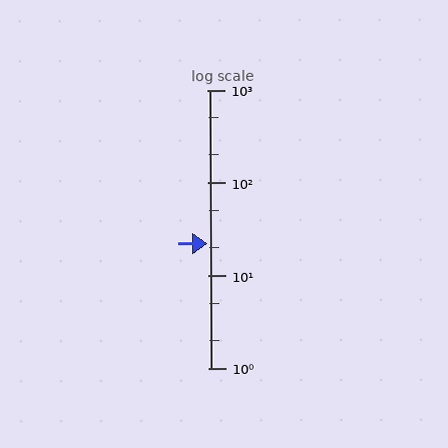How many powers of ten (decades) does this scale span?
The scale spans 3 decades, from 1 to 1000.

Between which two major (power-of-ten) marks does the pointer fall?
The pointer is between 10 and 100.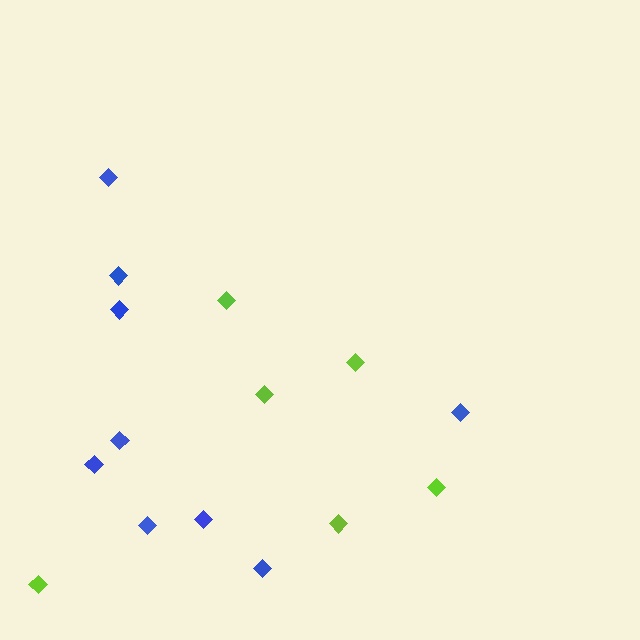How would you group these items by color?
There are 2 groups: one group of lime diamonds (6) and one group of blue diamonds (9).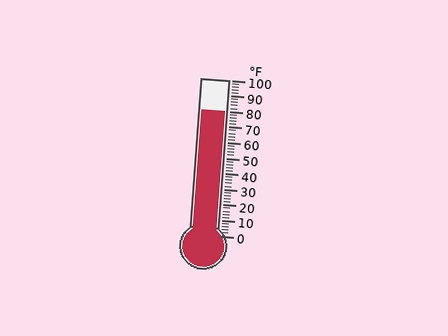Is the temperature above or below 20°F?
The temperature is above 20°F.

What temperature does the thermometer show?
The thermometer shows approximately 80°F.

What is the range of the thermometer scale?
The thermometer scale ranges from 0°F to 100°F.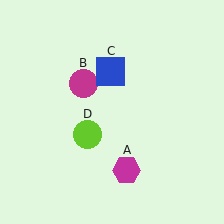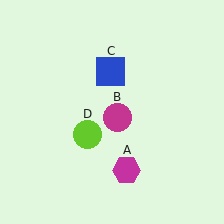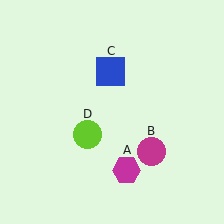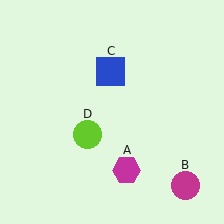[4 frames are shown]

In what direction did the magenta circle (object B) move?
The magenta circle (object B) moved down and to the right.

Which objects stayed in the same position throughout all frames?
Magenta hexagon (object A) and blue square (object C) and lime circle (object D) remained stationary.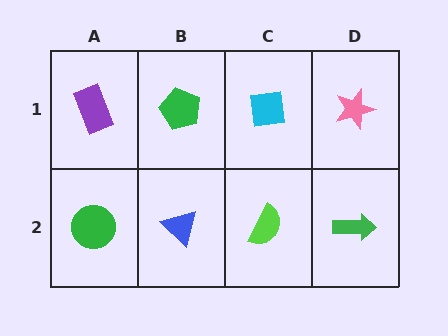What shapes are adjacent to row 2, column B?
A green pentagon (row 1, column B), a green circle (row 2, column A), a lime semicircle (row 2, column C).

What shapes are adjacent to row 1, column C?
A lime semicircle (row 2, column C), a green pentagon (row 1, column B), a pink star (row 1, column D).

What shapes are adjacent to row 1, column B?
A blue triangle (row 2, column B), a purple rectangle (row 1, column A), a cyan square (row 1, column C).